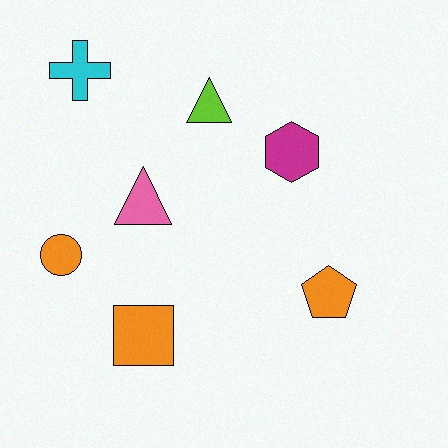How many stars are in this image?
There are no stars.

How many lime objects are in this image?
There is 1 lime object.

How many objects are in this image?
There are 7 objects.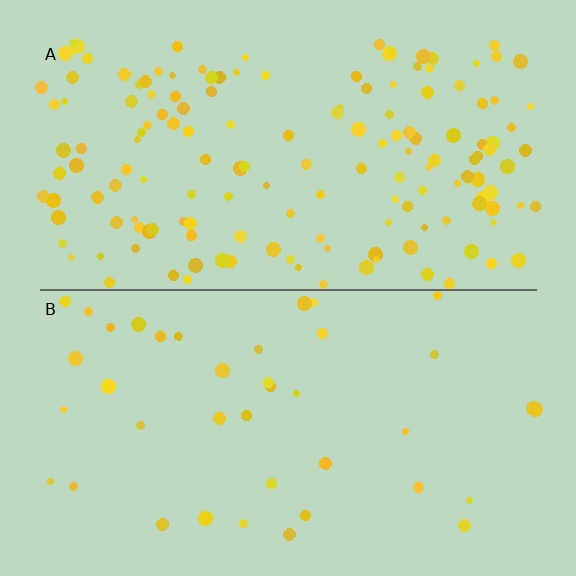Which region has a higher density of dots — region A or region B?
A (the top).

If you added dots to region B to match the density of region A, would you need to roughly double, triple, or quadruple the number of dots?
Approximately quadruple.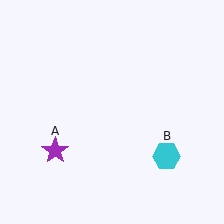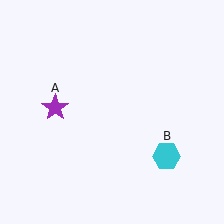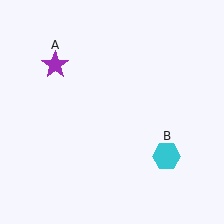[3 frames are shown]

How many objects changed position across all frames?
1 object changed position: purple star (object A).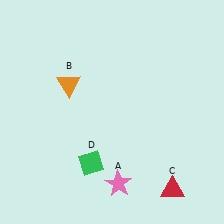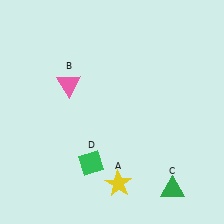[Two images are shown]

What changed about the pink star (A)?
In Image 1, A is pink. In Image 2, it changed to yellow.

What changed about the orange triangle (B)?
In Image 1, B is orange. In Image 2, it changed to pink.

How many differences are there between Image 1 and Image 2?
There are 3 differences between the two images.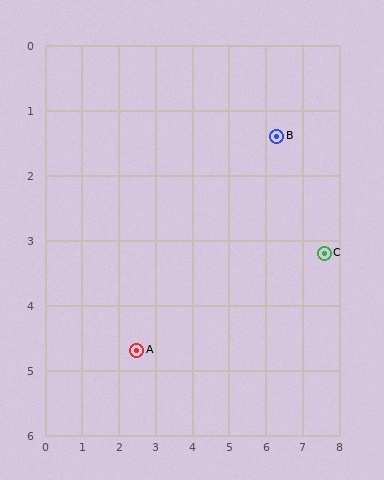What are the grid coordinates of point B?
Point B is at approximately (6.3, 1.4).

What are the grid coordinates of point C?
Point C is at approximately (7.6, 3.2).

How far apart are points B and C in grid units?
Points B and C are about 2.2 grid units apart.